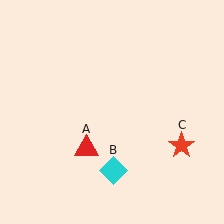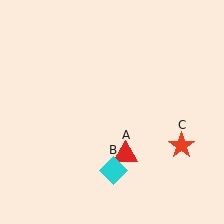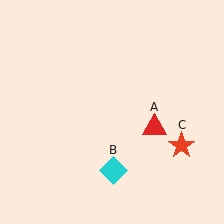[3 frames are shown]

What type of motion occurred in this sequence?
The red triangle (object A) rotated counterclockwise around the center of the scene.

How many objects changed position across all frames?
1 object changed position: red triangle (object A).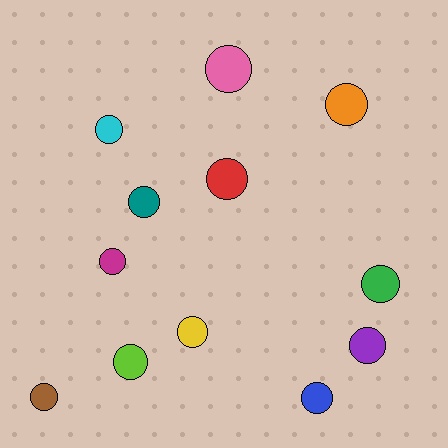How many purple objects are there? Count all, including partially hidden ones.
There is 1 purple object.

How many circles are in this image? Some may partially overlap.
There are 12 circles.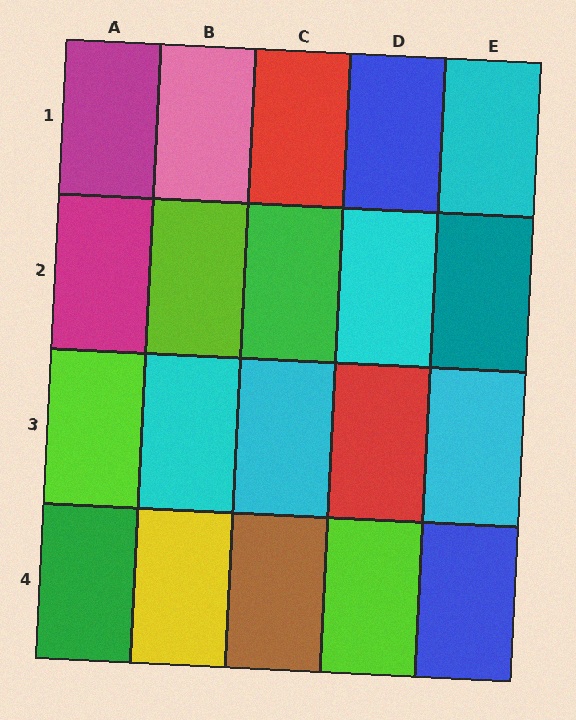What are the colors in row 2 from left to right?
Magenta, lime, green, cyan, teal.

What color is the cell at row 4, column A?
Green.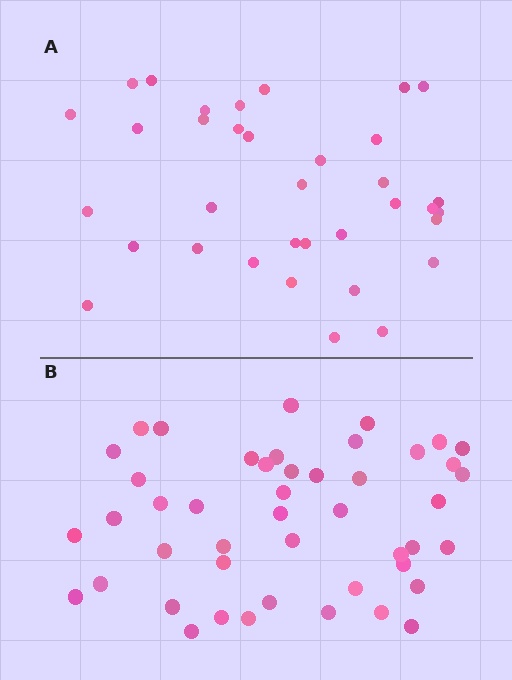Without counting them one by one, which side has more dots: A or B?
Region B (the bottom region) has more dots.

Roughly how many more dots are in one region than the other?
Region B has roughly 12 or so more dots than region A.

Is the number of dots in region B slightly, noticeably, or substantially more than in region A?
Region B has noticeably more, but not dramatically so. The ratio is roughly 1.3 to 1.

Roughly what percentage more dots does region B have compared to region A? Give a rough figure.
About 30% more.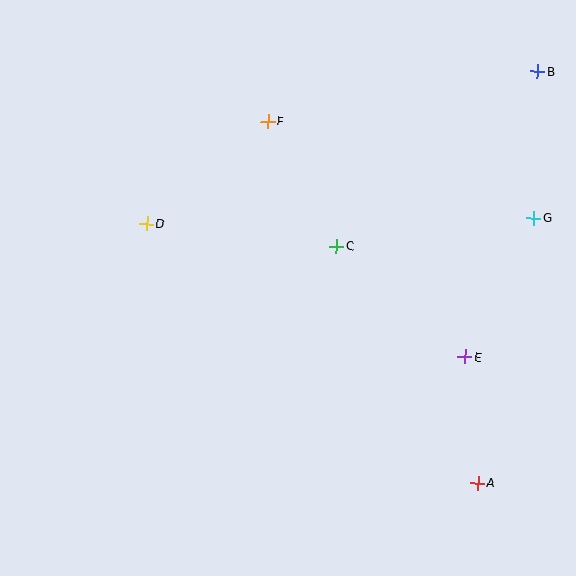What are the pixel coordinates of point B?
Point B is at (537, 72).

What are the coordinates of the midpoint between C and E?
The midpoint between C and E is at (401, 301).